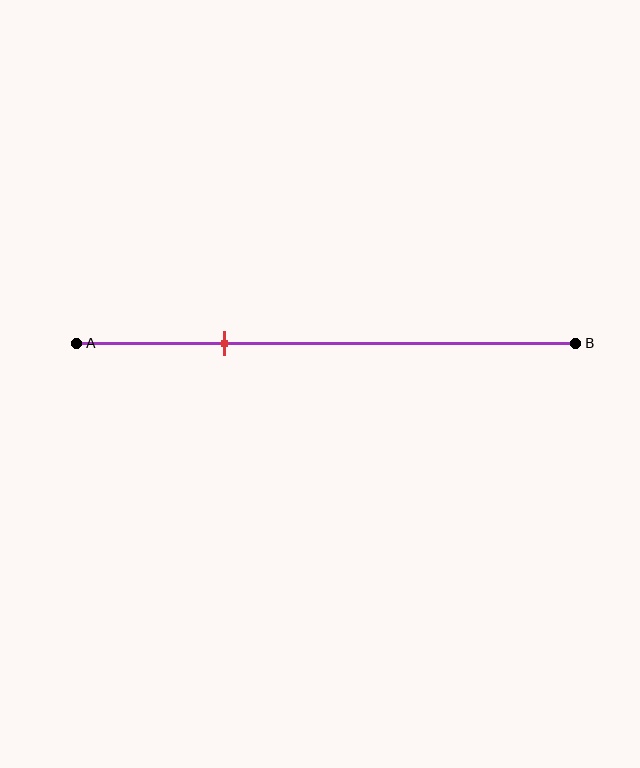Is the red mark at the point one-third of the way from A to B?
No, the mark is at about 30% from A, not at the 33% one-third point.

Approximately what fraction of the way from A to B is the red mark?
The red mark is approximately 30% of the way from A to B.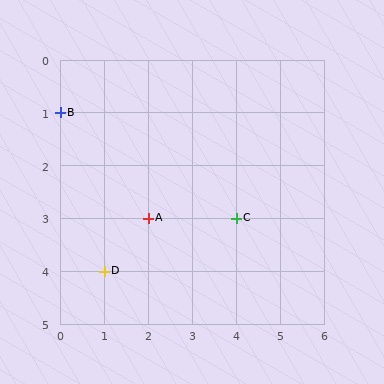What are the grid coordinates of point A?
Point A is at grid coordinates (2, 3).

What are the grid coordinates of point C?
Point C is at grid coordinates (4, 3).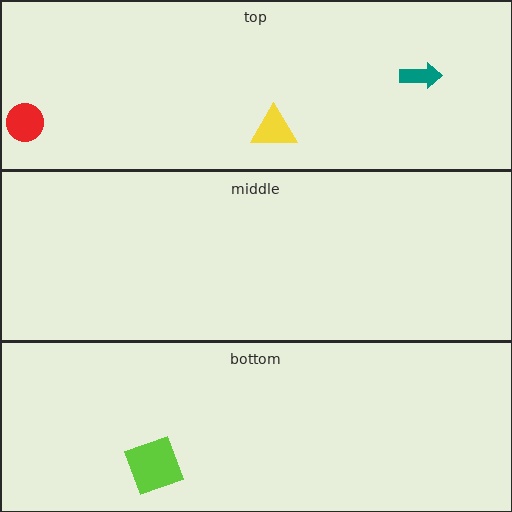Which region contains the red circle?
The top region.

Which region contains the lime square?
The bottom region.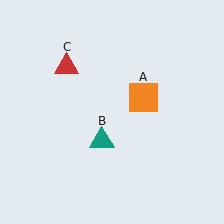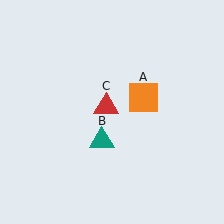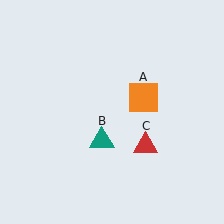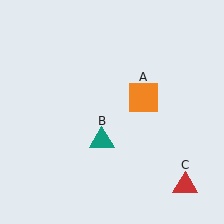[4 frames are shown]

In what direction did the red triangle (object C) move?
The red triangle (object C) moved down and to the right.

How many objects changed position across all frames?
1 object changed position: red triangle (object C).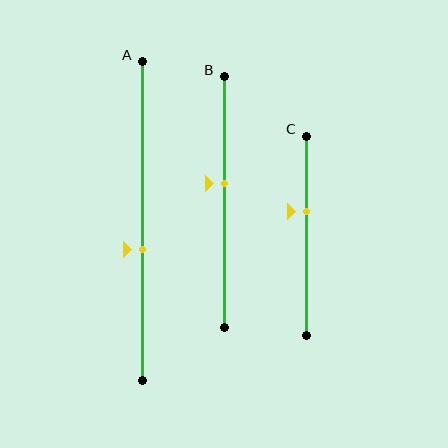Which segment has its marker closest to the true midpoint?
Segment B has its marker closest to the true midpoint.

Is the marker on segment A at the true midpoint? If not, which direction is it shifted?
No, the marker on segment A is shifted downward by about 9% of the segment length.